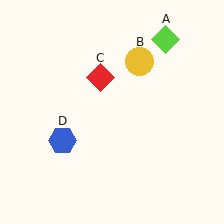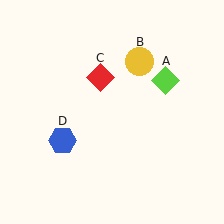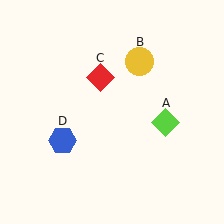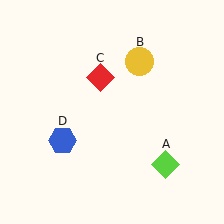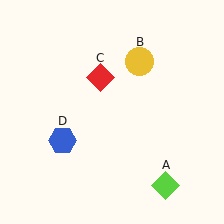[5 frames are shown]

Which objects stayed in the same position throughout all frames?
Yellow circle (object B) and red diamond (object C) and blue hexagon (object D) remained stationary.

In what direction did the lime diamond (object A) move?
The lime diamond (object A) moved down.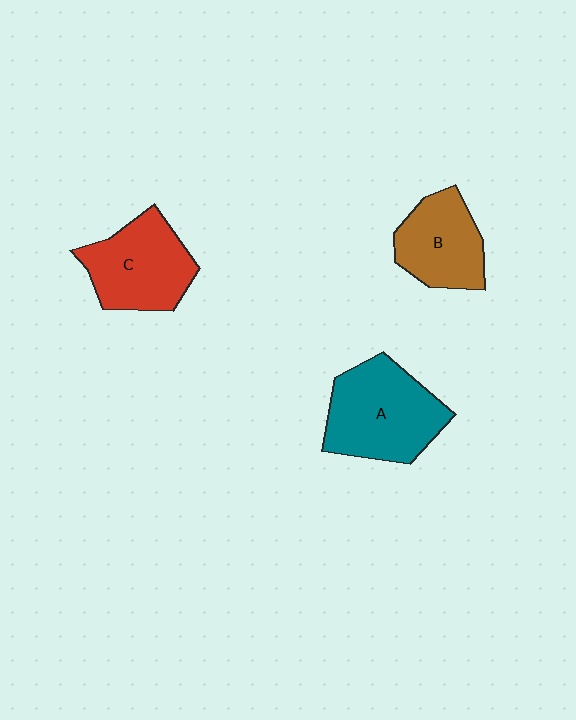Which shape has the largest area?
Shape A (teal).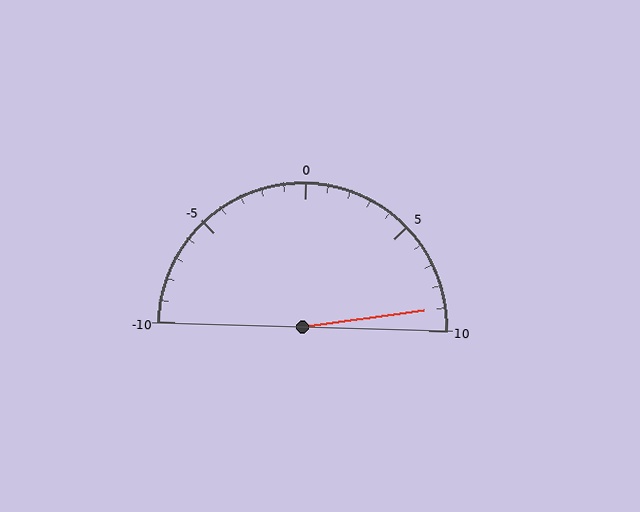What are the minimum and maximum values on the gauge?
The gauge ranges from -10 to 10.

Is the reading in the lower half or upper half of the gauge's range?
The reading is in the upper half of the range (-10 to 10).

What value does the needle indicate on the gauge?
The needle indicates approximately 9.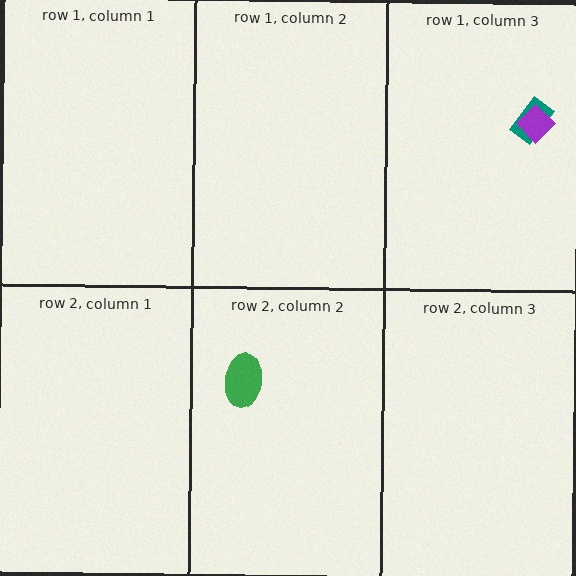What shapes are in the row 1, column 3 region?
The teal rectangle, the purple diamond.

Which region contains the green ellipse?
The row 2, column 2 region.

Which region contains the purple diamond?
The row 1, column 3 region.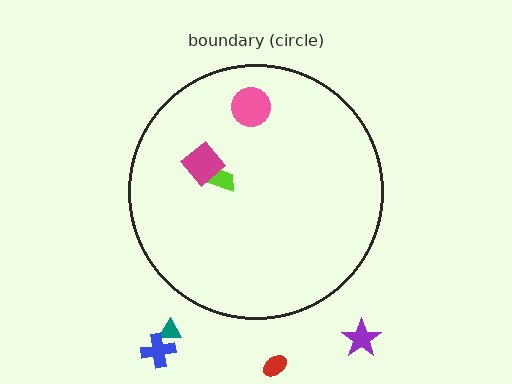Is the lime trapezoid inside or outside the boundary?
Inside.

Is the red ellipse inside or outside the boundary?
Outside.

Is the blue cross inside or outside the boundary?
Outside.